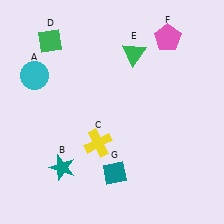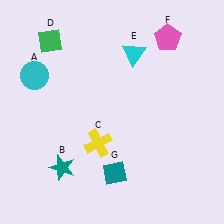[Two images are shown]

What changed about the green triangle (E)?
In Image 1, E is green. In Image 2, it changed to cyan.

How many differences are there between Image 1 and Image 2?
There is 1 difference between the two images.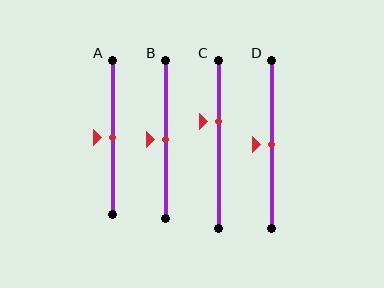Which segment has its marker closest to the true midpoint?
Segment A has its marker closest to the true midpoint.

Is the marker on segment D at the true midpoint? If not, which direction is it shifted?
Yes, the marker on segment D is at the true midpoint.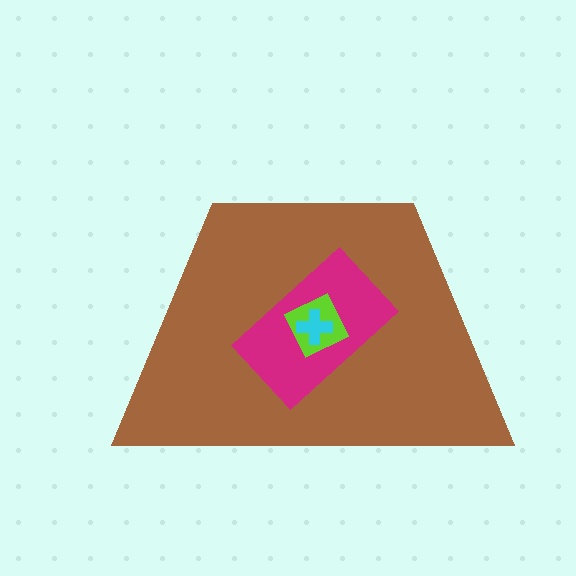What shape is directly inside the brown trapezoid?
The magenta rectangle.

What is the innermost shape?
The cyan cross.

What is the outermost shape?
The brown trapezoid.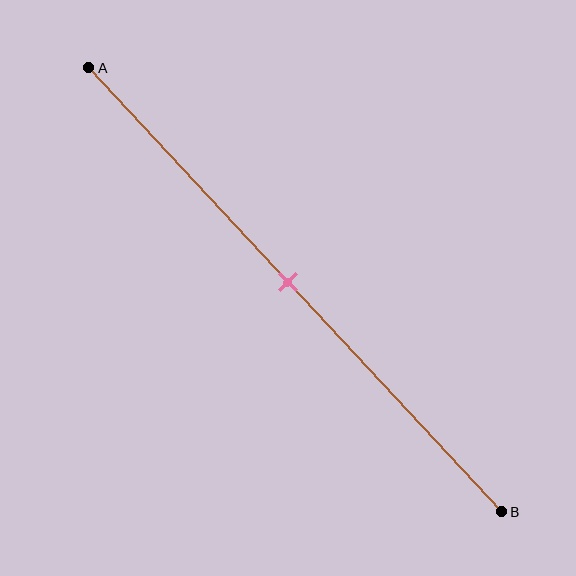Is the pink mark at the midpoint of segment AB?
Yes, the mark is approximately at the midpoint.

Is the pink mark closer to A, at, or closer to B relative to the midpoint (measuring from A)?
The pink mark is approximately at the midpoint of segment AB.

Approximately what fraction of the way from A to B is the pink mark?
The pink mark is approximately 50% of the way from A to B.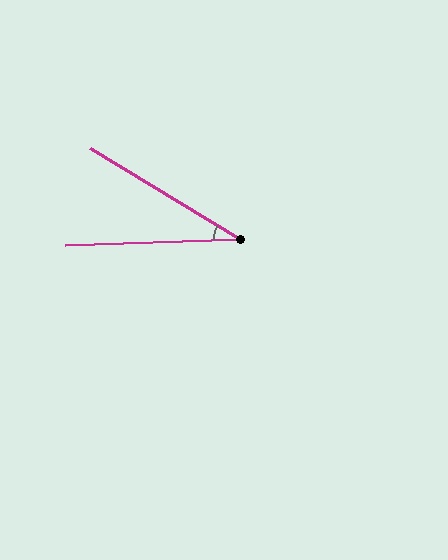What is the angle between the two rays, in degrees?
Approximately 33 degrees.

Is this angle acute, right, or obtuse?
It is acute.